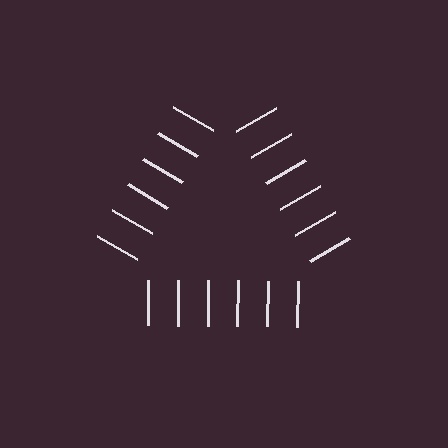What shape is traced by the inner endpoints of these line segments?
An illusory triangle — the line segments terminate on its edges but no continuous stroke is drawn.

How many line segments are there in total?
18 — 6 along each of the 3 edges.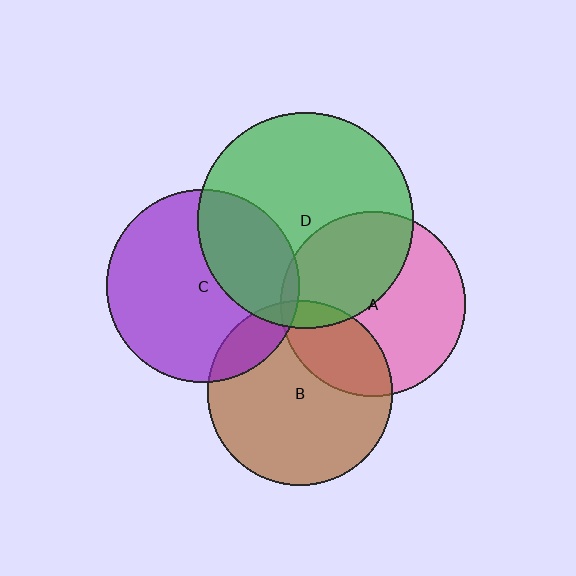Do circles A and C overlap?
Yes.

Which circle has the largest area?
Circle D (green).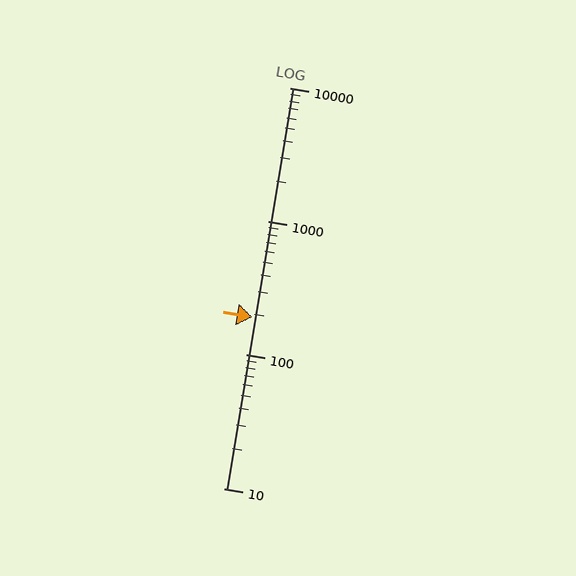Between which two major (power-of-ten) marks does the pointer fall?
The pointer is between 100 and 1000.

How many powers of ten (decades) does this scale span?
The scale spans 3 decades, from 10 to 10000.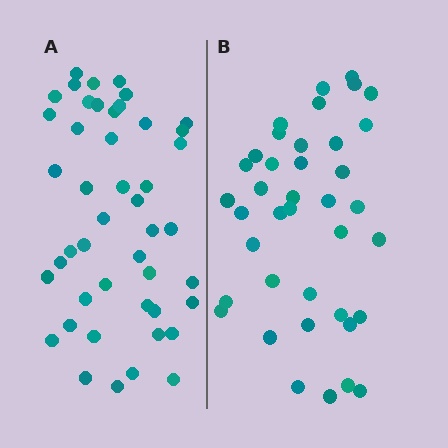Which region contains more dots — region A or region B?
Region A (the left region) has more dots.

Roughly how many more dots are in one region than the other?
Region A has roughly 8 or so more dots than region B.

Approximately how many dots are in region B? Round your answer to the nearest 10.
About 40 dots. (The exact count is 39, which rounds to 40.)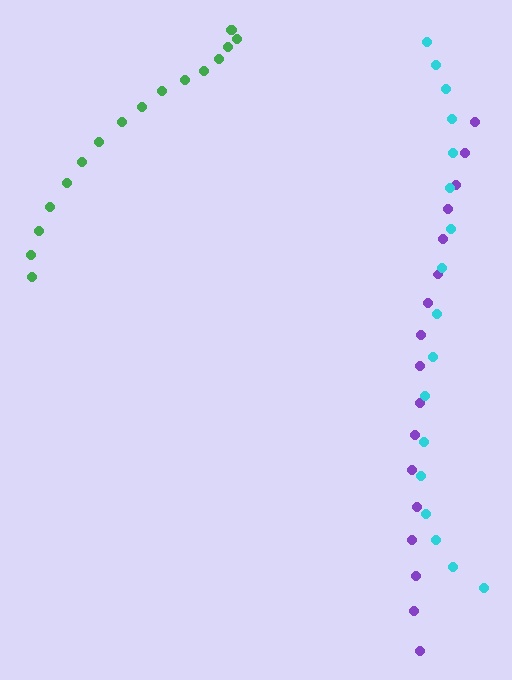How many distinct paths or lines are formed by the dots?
There are 3 distinct paths.